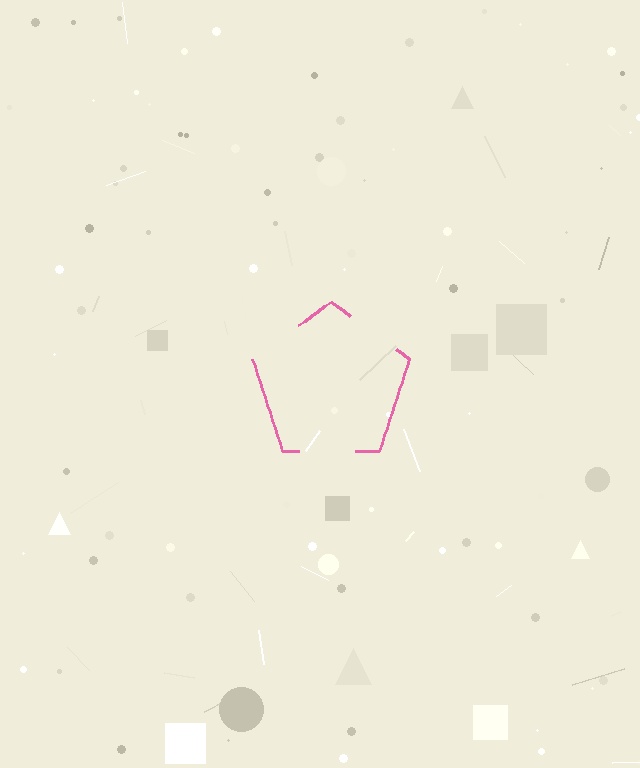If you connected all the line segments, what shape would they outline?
They would outline a pentagon.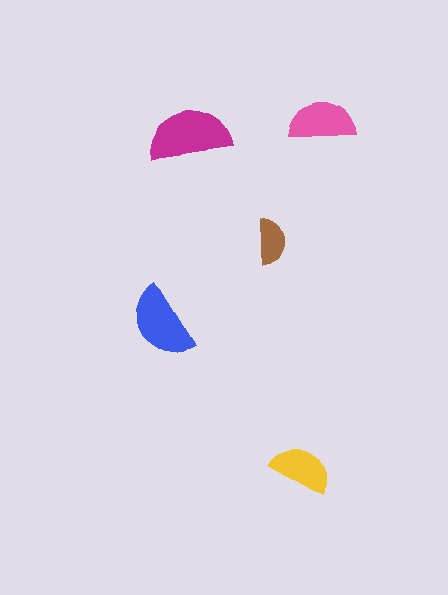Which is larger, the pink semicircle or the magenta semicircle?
The magenta one.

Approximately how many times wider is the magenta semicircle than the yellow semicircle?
About 1.5 times wider.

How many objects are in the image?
There are 5 objects in the image.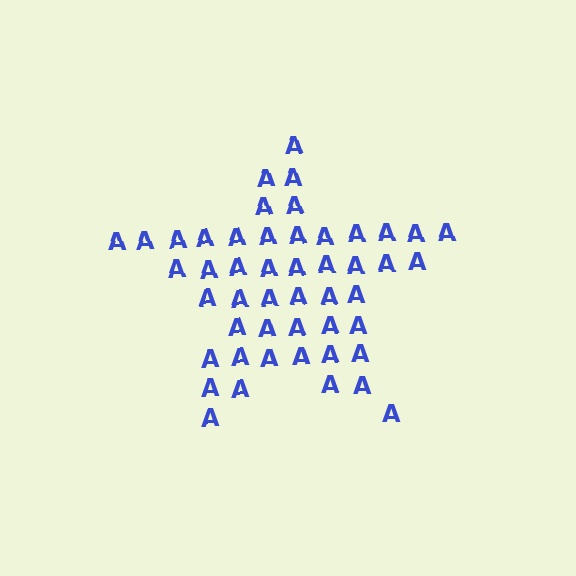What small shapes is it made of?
It is made of small letter A's.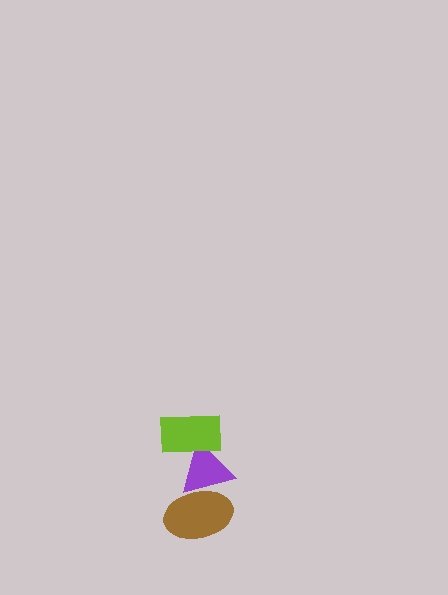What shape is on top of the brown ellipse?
The purple triangle is on top of the brown ellipse.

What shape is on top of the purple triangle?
The lime rectangle is on top of the purple triangle.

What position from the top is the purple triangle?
The purple triangle is 2nd from the top.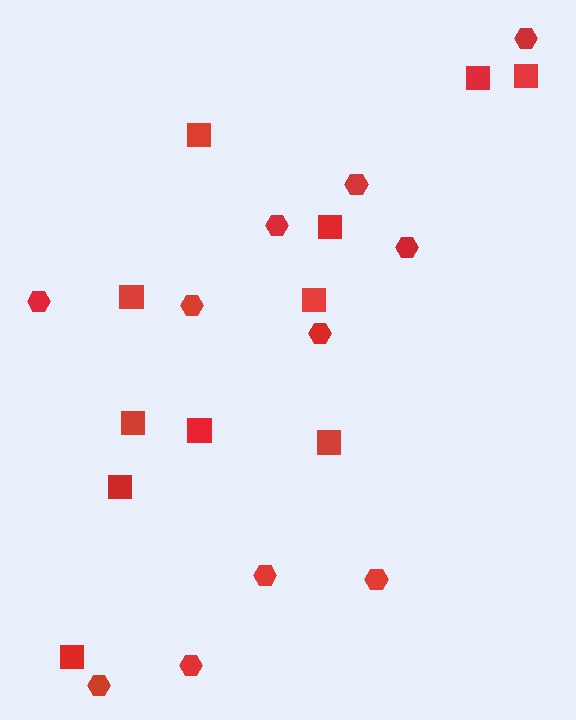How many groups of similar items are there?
There are 2 groups: one group of hexagons (11) and one group of squares (11).